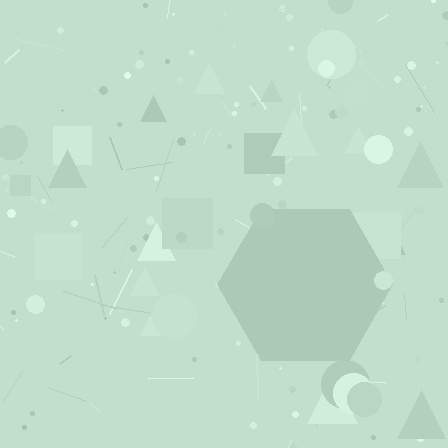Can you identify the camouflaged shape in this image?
The camouflaged shape is a hexagon.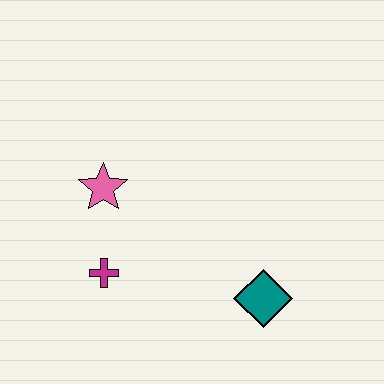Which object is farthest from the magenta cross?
The teal diamond is farthest from the magenta cross.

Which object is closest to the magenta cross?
The pink star is closest to the magenta cross.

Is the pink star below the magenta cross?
No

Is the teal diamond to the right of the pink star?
Yes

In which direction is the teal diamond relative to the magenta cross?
The teal diamond is to the right of the magenta cross.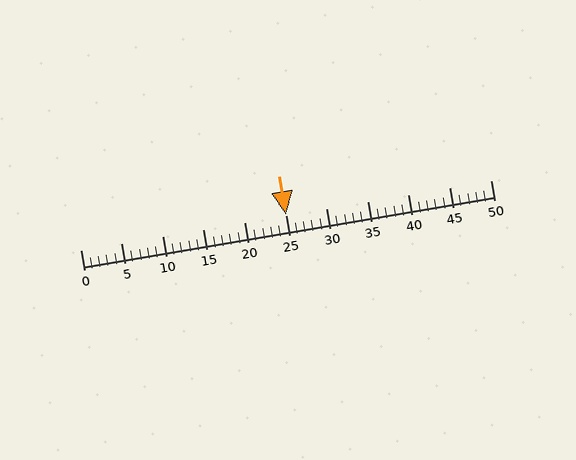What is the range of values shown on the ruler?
The ruler shows values from 0 to 50.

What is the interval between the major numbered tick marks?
The major tick marks are spaced 5 units apart.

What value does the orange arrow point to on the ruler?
The orange arrow points to approximately 25.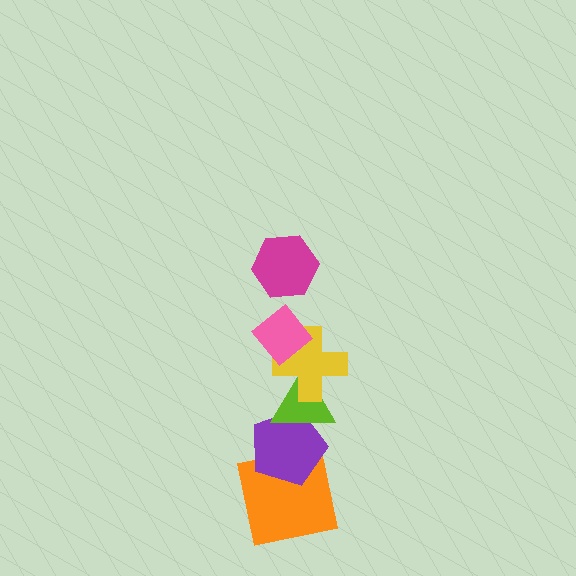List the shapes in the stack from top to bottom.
From top to bottom: the magenta hexagon, the pink diamond, the yellow cross, the lime triangle, the purple pentagon, the orange square.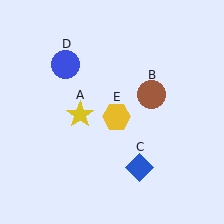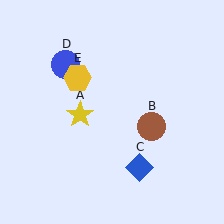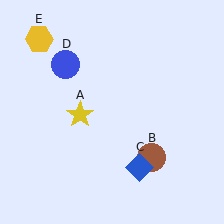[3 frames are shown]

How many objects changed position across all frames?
2 objects changed position: brown circle (object B), yellow hexagon (object E).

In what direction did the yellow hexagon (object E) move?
The yellow hexagon (object E) moved up and to the left.